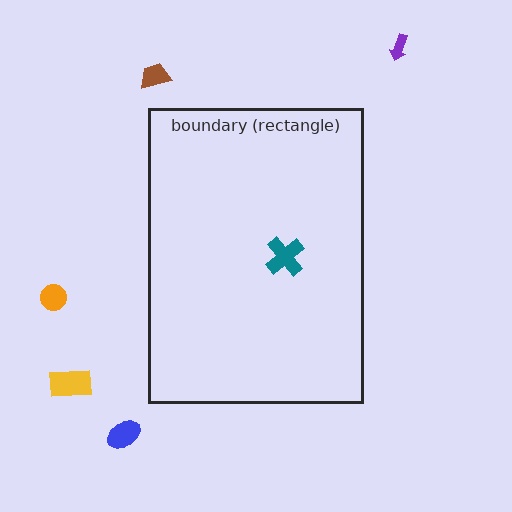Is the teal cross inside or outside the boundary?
Inside.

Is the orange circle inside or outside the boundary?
Outside.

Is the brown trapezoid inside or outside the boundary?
Outside.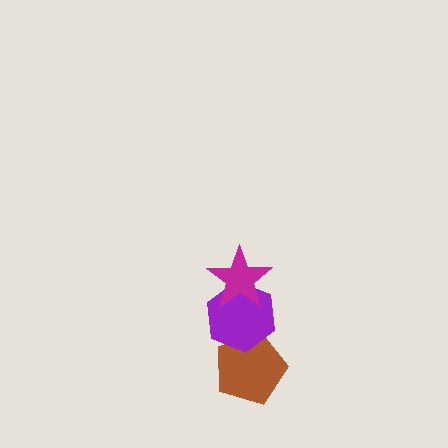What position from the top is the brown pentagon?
The brown pentagon is 3rd from the top.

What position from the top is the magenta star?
The magenta star is 1st from the top.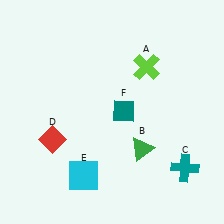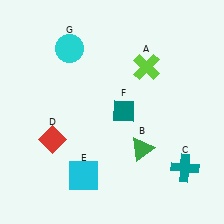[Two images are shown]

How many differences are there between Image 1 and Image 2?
There is 1 difference between the two images.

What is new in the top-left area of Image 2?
A cyan circle (G) was added in the top-left area of Image 2.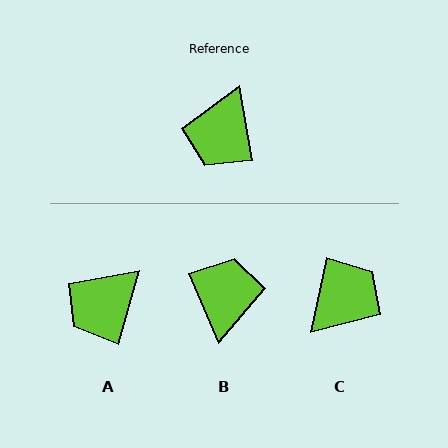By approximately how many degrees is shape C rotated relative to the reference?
Approximately 158 degrees counter-clockwise.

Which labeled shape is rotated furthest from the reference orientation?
B, about 167 degrees away.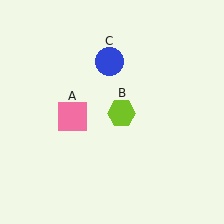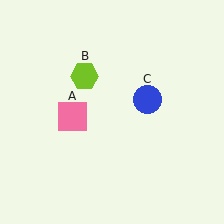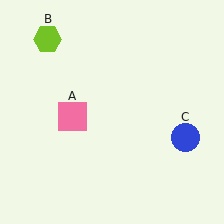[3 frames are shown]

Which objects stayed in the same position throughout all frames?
Pink square (object A) remained stationary.